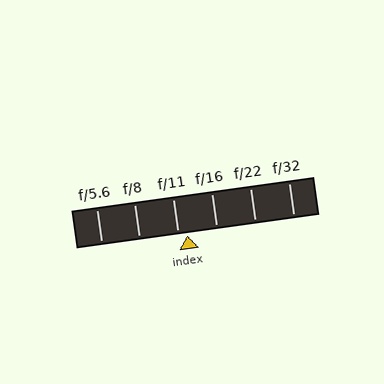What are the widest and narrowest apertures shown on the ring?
The widest aperture shown is f/5.6 and the narrowest is f/32.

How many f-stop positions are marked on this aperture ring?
There are 6 f-stop positions marked.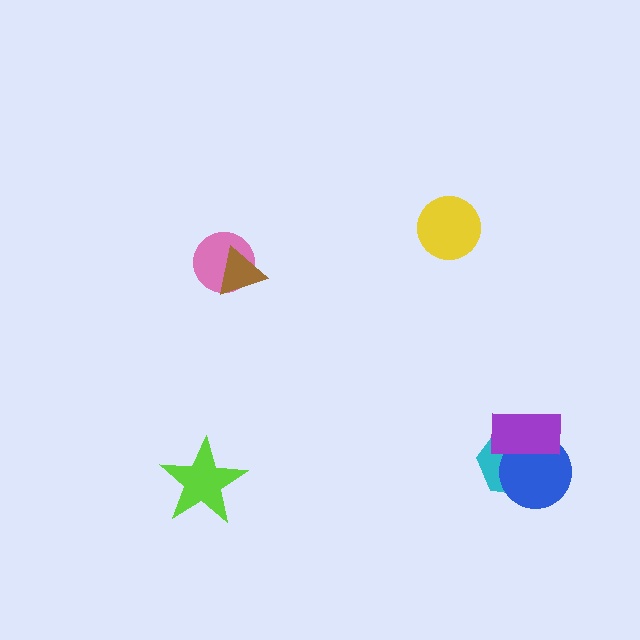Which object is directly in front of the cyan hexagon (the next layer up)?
The blue circle is directly in front of the cyan hexagon.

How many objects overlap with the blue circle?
2 objects overlap with the blue circle.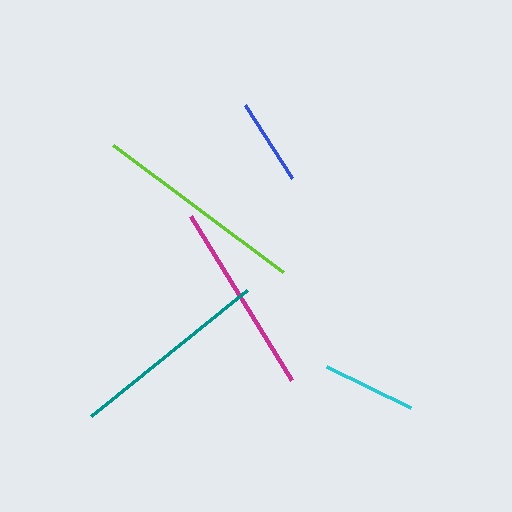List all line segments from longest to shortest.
From longest to shortest: lime, teal, magenta, cyan, blue.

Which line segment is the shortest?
The blue line is the shortest at approximately 87 pixels.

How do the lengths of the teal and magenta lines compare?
The teal and magenta lines are approximately the same length.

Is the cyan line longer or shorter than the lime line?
The lime line is longer than the cyan line.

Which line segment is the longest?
The lime line is the longest at approximately 212 pixels.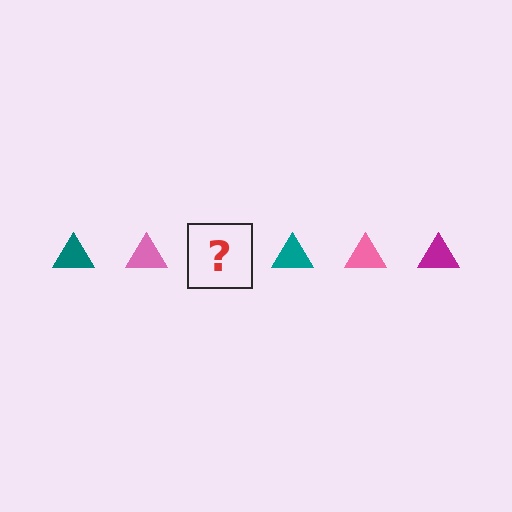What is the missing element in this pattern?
The missing element is a magenta triangle.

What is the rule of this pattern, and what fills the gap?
The rule is that the pattern cycles through teal, pink, magenta triangles. The gap should be filled with a magenta triangle.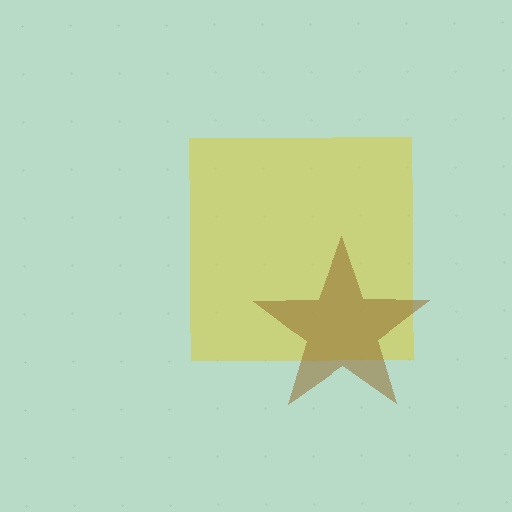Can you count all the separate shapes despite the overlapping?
Yes, there are 2 separate shapes.